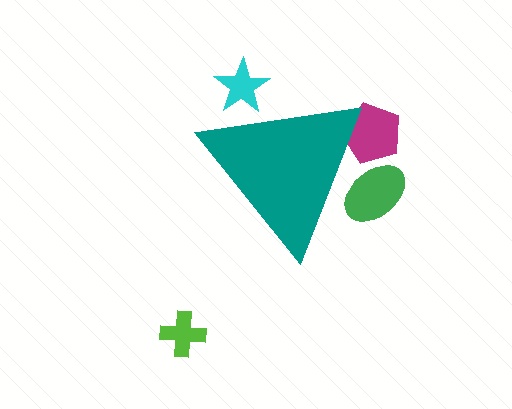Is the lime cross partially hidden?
No, the lime cross is fully visible.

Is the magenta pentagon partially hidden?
Yes, the magenta pentagon is partially hidden behind the teal triangle.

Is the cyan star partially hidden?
Yes, the cyan star is partially hidden behind the teal triangle.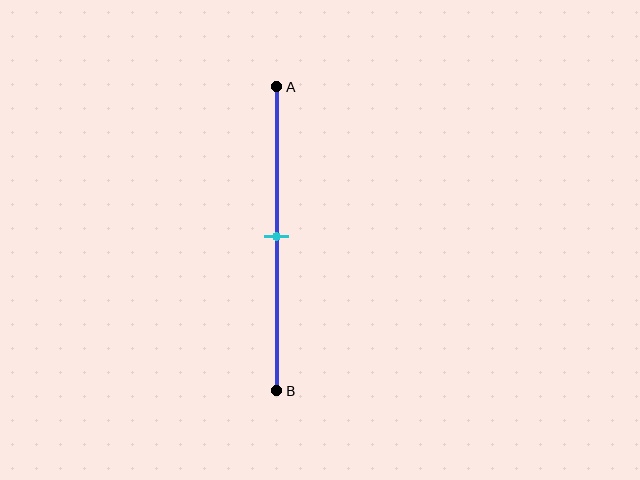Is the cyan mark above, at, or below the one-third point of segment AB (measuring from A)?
The cyan mark is below the one-third point of segment AB.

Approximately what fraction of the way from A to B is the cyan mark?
The cyan mark is approximately 50% of the way from A to B.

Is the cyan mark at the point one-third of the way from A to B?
No, the mark is at about 50% from A, not at the 33% one-third point.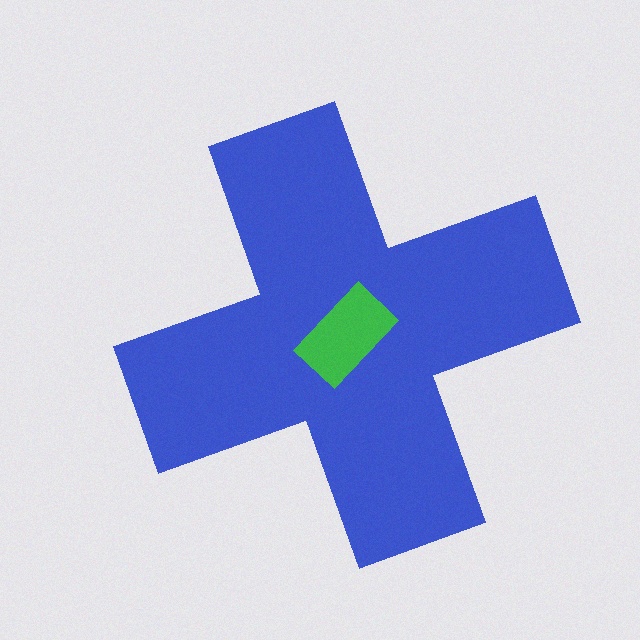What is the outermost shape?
The blue cross.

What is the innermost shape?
The green rectangle.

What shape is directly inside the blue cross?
The green rectangle.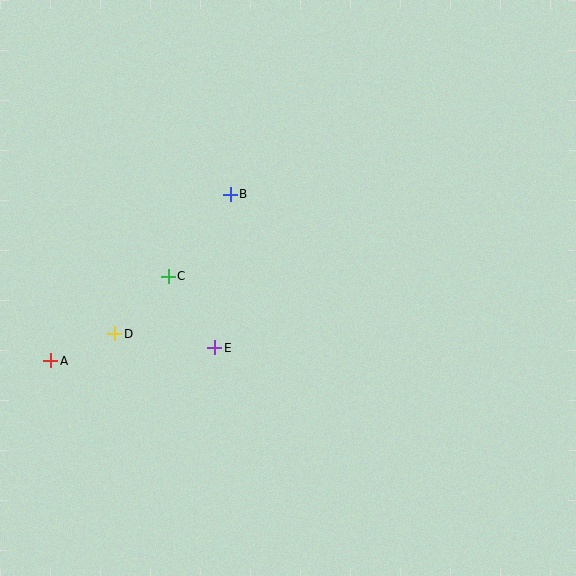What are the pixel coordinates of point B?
Point B is at (230, 194).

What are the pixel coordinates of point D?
Point D is at (115, 334).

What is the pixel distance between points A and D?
The distance between A and D is 70 pixels.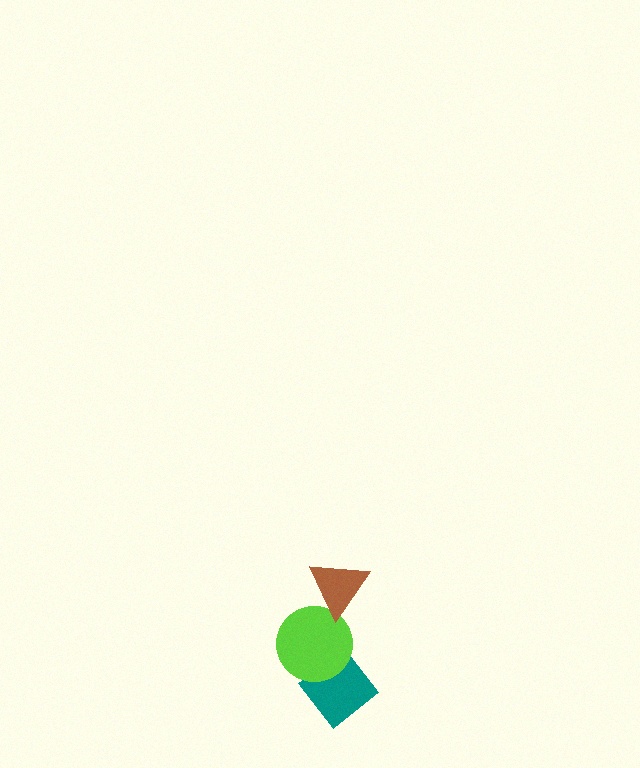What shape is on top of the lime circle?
The brown triangle is on top of the lime circle.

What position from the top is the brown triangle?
The brown triangle is 1st from the top.